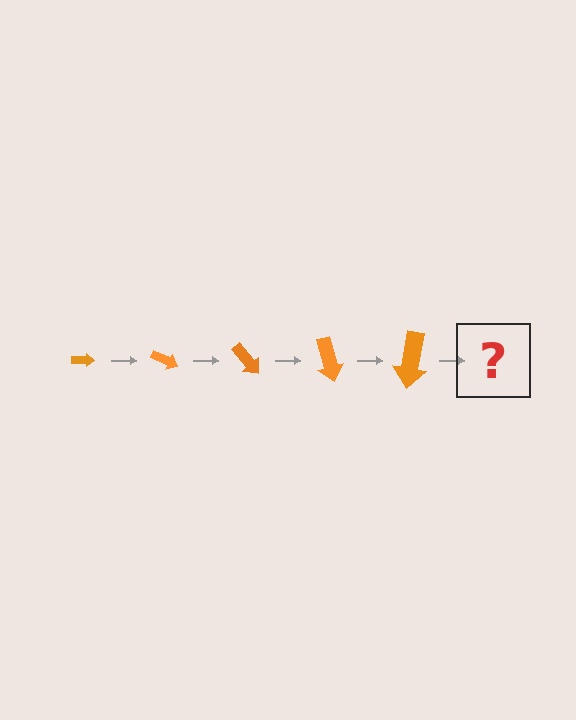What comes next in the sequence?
The next element should be an arrow, larger than the previous one and rotated 125 degrees from the start.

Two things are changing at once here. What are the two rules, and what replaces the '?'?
The two rules are that the arrow grows larger each step and it rotates 25 degrees each step. The '?' should be an arrow, larger than the previous one and rotated 125 degrees from the start.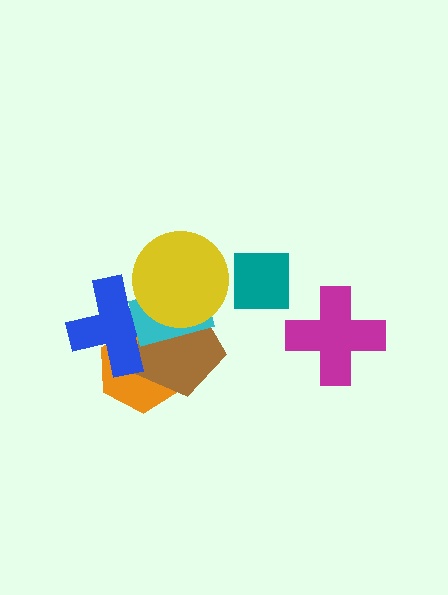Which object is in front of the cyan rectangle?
The yellow circle is in front of the cyan rectangle.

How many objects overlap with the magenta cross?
0 objects overlap with the magenta cross.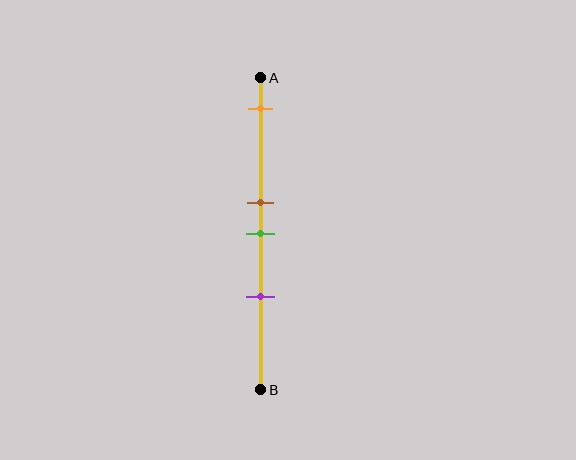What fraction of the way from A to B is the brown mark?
The brown mark is approximately 40% (0.4) of the way from A to B.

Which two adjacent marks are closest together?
The brown and green marks are the closest adjacent pair.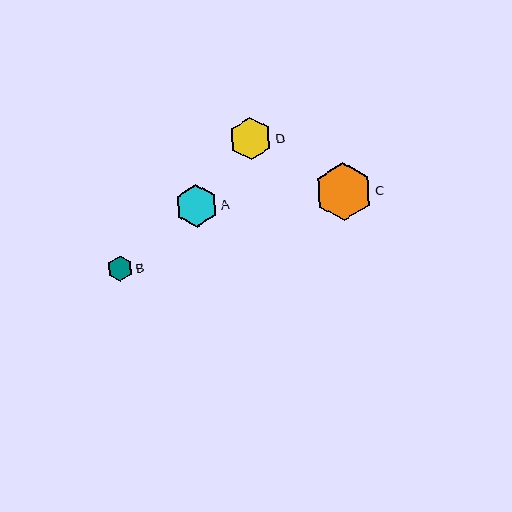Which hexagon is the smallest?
Hexagon B is the smallest with a size of approximately 26 pixels.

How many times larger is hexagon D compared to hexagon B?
Hexagon D is approximately 1.7 times the size of hexagon B.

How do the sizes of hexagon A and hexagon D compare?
Hexagon A and hexagon D are approximately the same size.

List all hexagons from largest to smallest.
From largest to smallest: C, A, D, B.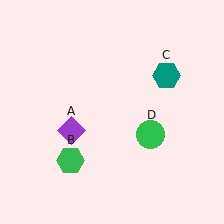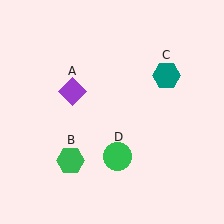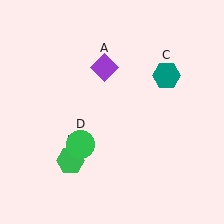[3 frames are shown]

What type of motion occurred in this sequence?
The purple diamond (object A), green circle (object D) rotated clockwise around the center of the scene.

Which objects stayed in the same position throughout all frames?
Green hexagon (object B) and teal hexagon (object C) remained stationary.